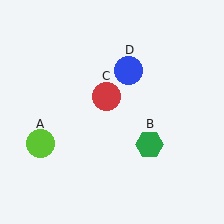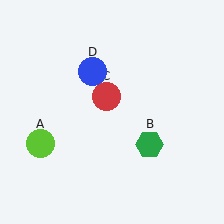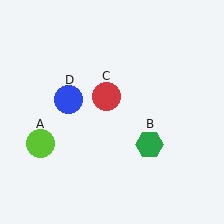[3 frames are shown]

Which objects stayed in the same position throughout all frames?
Lime circle (object A) and green hexagon (object B) and red circle (object C) remained stationary.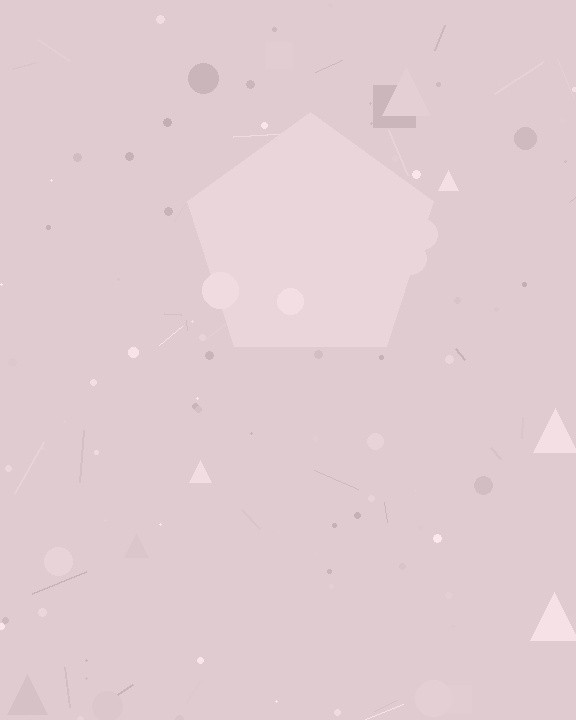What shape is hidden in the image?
A pentagon is hidden in the image.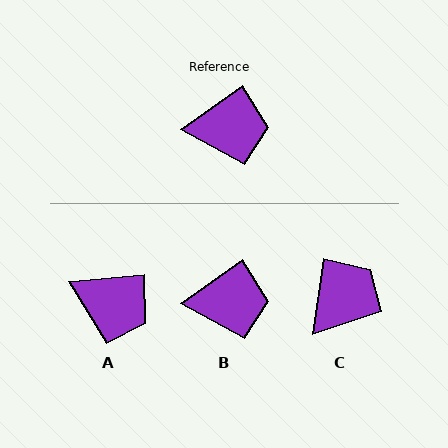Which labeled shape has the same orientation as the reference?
B.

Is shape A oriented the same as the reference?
No, it is off by about 30 degrees.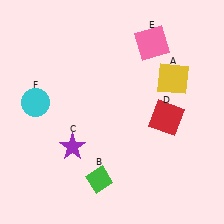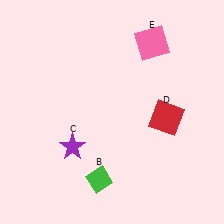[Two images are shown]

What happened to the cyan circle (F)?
The cyan circle (F) was removed in Image 2. It was in the top-left area of Image 1.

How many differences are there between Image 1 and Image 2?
There are 2 differences between the two images.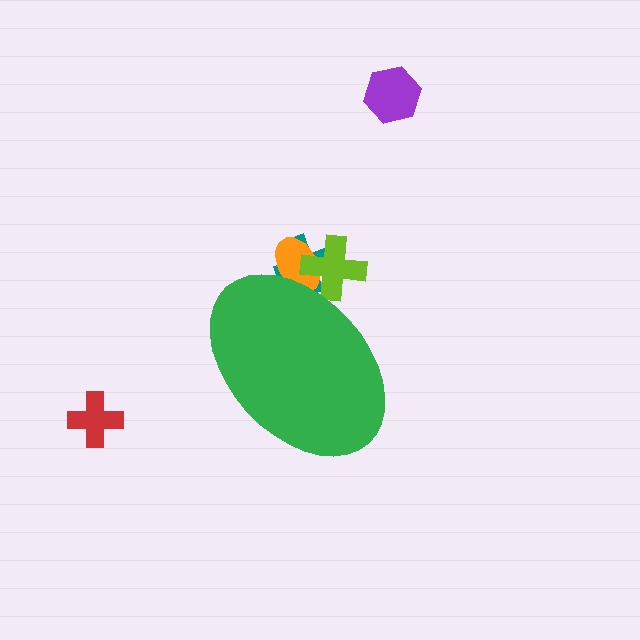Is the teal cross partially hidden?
Yes, the teal cross is partially hidden behind the green ellipse.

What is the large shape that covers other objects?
A green ellipse.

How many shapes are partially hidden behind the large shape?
3 shapes are partially hidden.